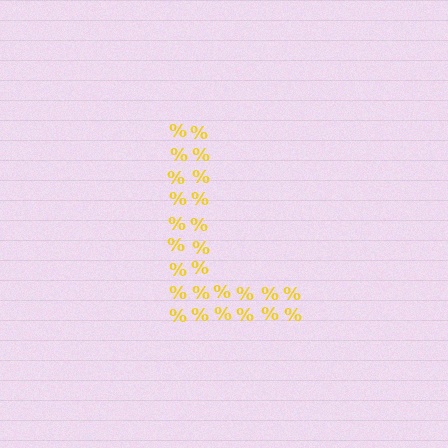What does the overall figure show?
The overall figure shows the letter L.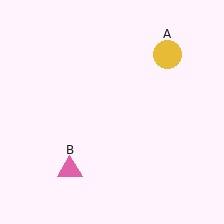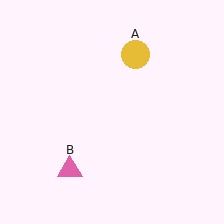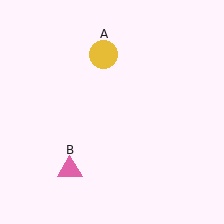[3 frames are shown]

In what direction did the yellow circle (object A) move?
The yellow circle (object A) moved left.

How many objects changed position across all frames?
1 object changed position: yellow circle (object A).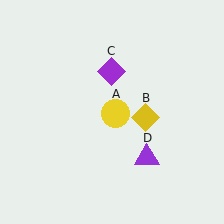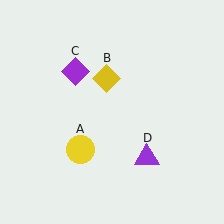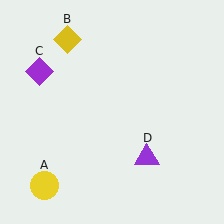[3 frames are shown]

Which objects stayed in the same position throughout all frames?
Purple triangle (object D) remained stationary.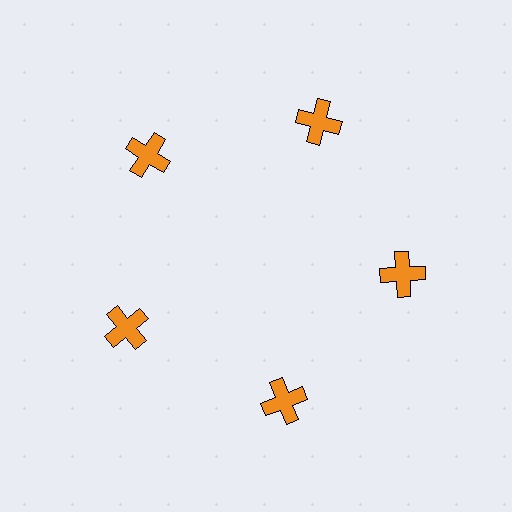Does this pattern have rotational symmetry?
Yes, this pattern has 5-fold rotational symmetry. It looks the same after rotating 72 degrees around the center.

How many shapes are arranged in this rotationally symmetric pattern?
There are 5 shapes, arranged in 5 groups of 1.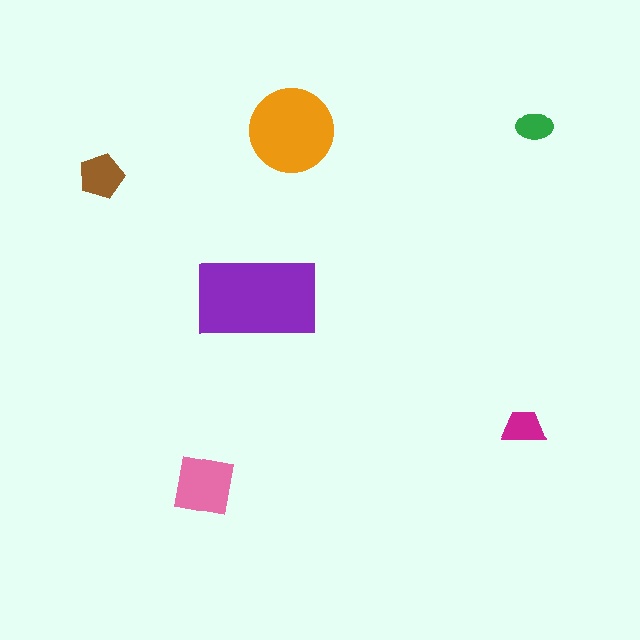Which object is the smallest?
The green ellipse.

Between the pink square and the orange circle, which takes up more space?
The orange circle.